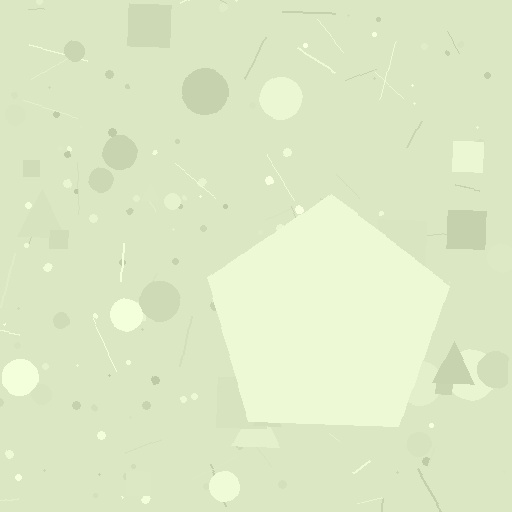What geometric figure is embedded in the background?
A pentagon is embedded in the background.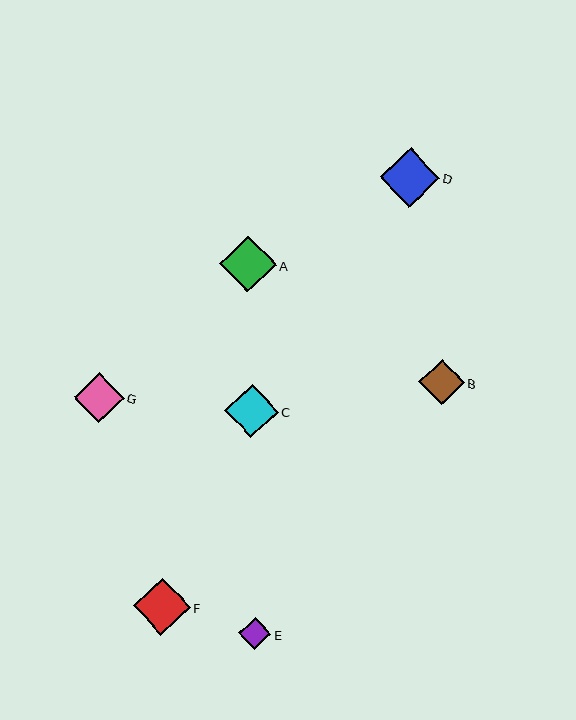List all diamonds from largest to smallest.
From largest to smallest: D, A, F, C, G, B, E.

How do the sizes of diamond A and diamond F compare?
Diamond A and diamond F are approximately the same size.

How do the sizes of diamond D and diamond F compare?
Diamond D and diamond F are approximately the same size.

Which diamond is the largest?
Diamond D is the largest with a size of approximately 60 pixels.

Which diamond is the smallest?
Diamond E is the smallest with a size of approximately 33 pixels.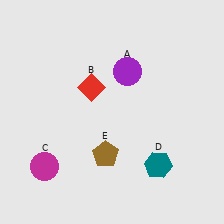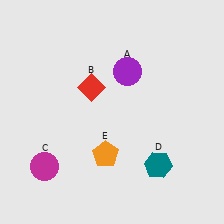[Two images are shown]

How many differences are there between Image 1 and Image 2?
There is 1 difference between the two images.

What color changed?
The pentagon (E) changed from brown in Image 1 to orange in Image 2.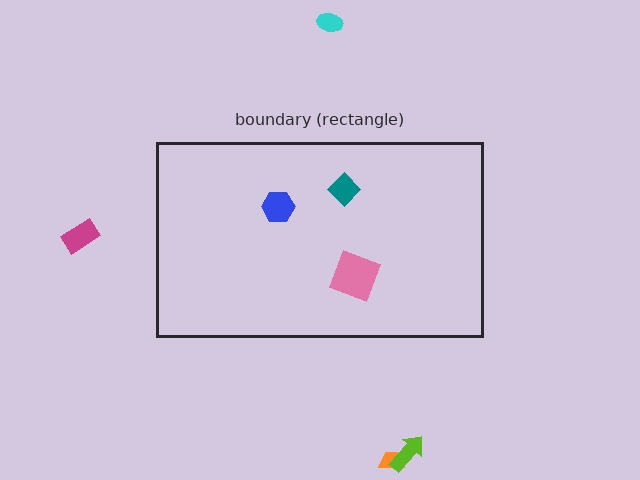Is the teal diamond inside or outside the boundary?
Inside.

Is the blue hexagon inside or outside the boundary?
Inside.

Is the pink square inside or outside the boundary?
Inside.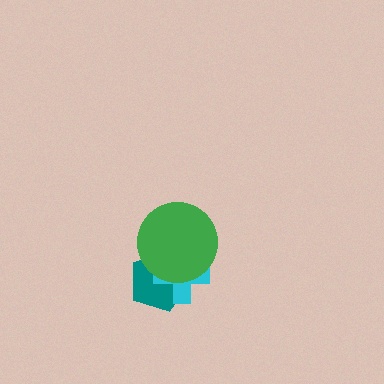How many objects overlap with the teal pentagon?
2 objects overlap with the teal pentagon.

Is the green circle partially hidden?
No, no other shape covers it.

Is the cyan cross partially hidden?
Yes, it is partially covered by another shape.